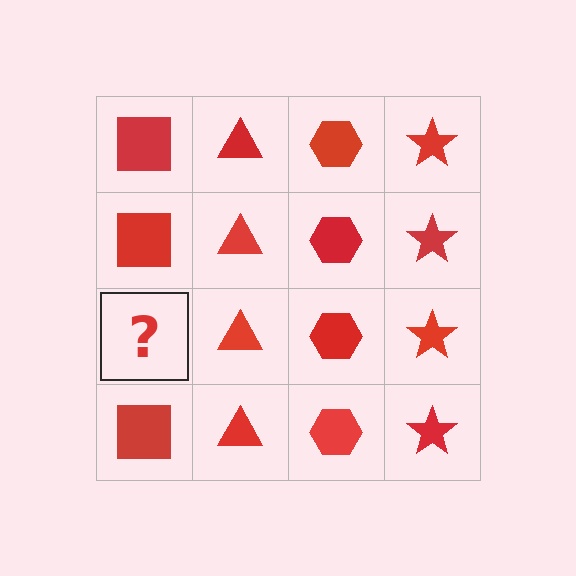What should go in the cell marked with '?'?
The missing cell should contain a red square.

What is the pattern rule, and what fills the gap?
The rule is that each column has a consistent shape. The gap should be filled with a red square.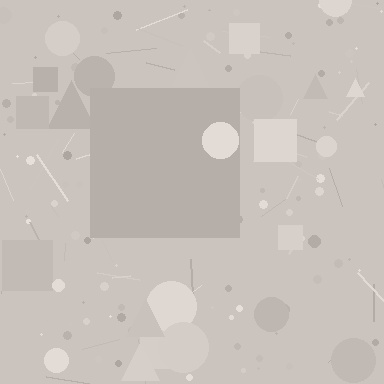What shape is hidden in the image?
A square is hidden in the image.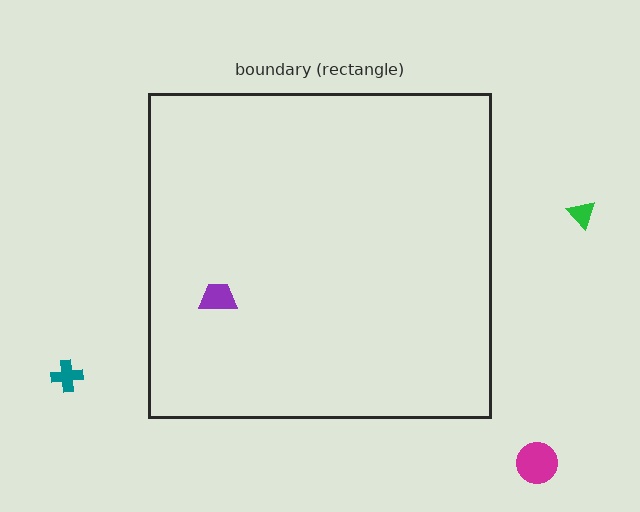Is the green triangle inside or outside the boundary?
Outside.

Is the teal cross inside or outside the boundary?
Outside.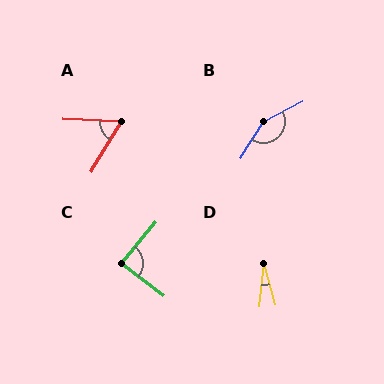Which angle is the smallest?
D, at approximately 21 degrees.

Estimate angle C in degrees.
Approximately 88 degrees.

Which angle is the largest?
B, at approximately 150 degrees.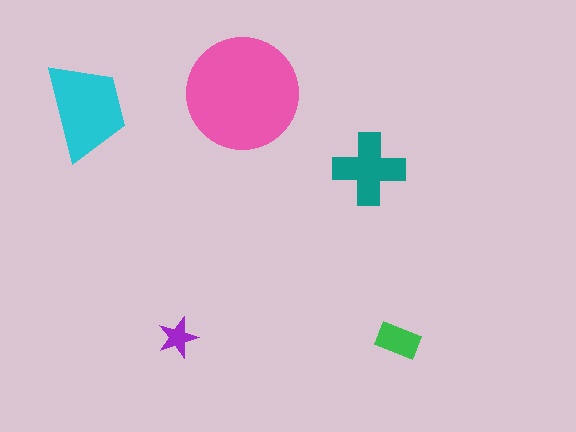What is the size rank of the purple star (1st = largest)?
5th.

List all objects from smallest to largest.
The purple star, the green rectangle, the teal cross, the cyan trapezoid, the pink circle.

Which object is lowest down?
The green rectangle is bottommost.